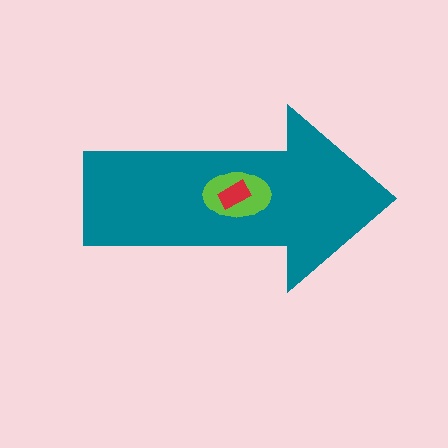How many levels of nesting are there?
3.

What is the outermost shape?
The teal arrow.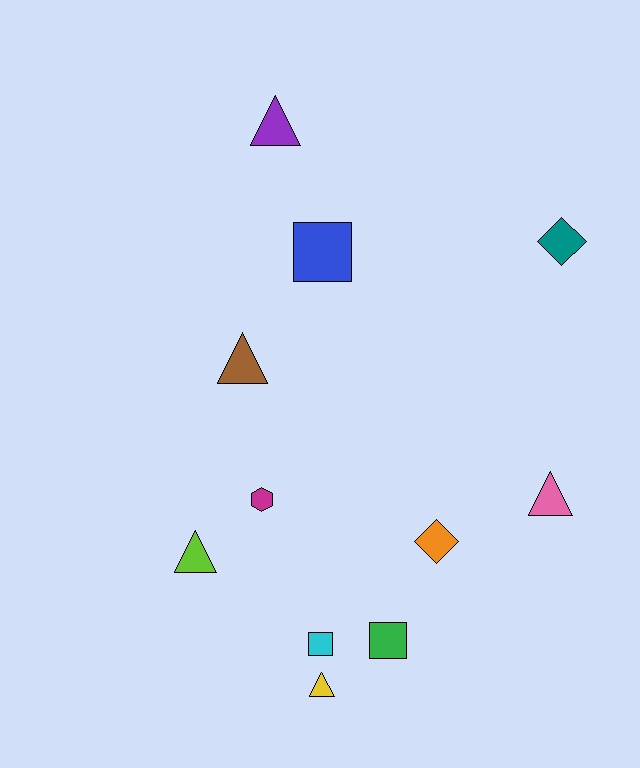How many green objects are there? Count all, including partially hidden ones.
There is 1 green object.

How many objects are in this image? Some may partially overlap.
There are 11 objects.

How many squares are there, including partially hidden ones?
There are 3 squares.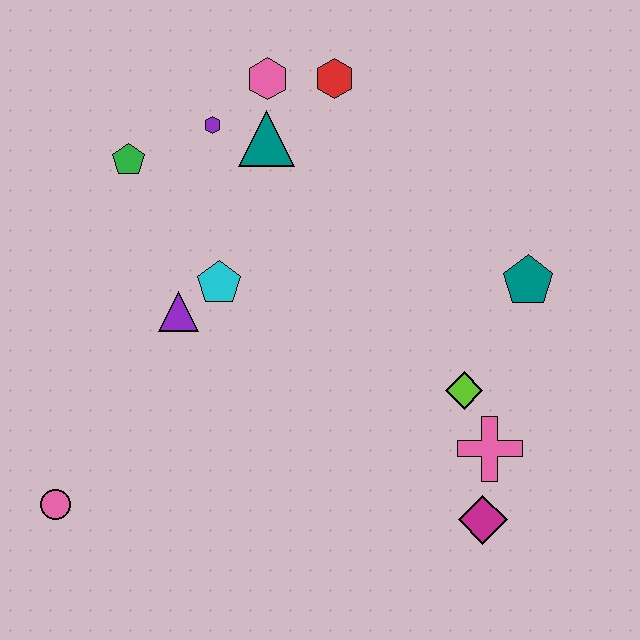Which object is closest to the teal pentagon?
The lime diamond is closest to the teal pentagon.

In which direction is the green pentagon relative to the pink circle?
The green pentagon is above the pink circle.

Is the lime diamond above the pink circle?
Yes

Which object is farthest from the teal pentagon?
The pink circle is farthest from the teal pentagon.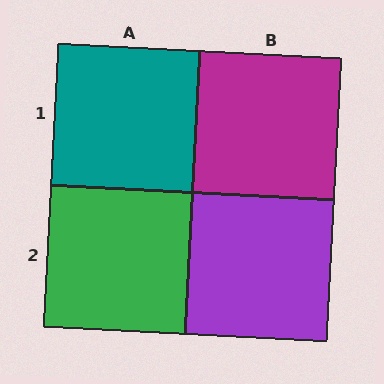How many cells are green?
1 cell is green.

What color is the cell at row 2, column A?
Green.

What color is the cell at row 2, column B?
Purple.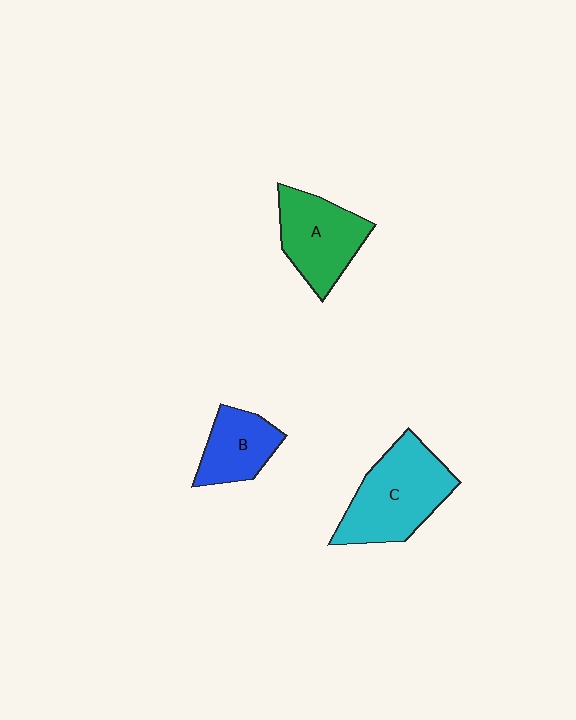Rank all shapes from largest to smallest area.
From largest to smallest: C (cyan), A (green), B (blue).